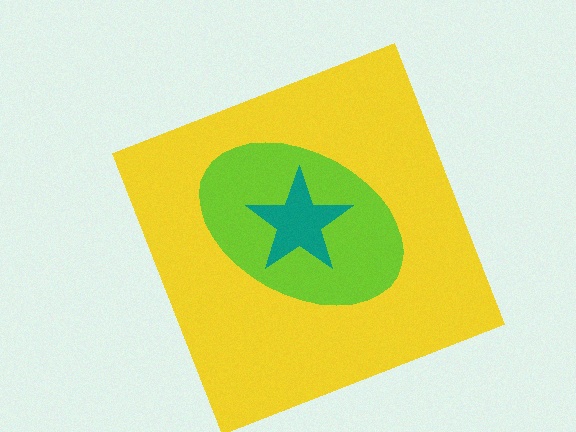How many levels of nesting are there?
3.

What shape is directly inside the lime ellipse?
The teal star.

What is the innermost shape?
The teal star.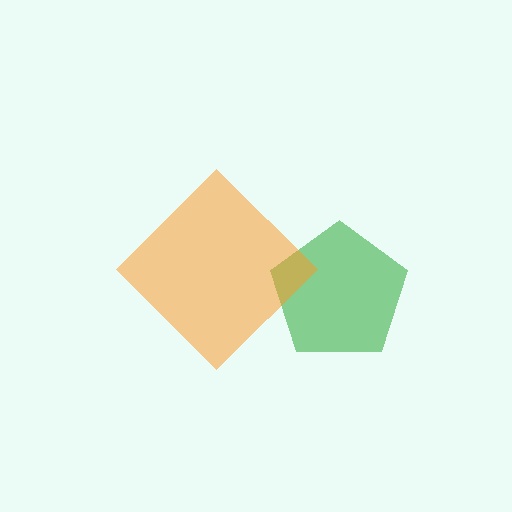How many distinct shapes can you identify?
There are 2 distinct shapes: a green pentagon, an orange diamond.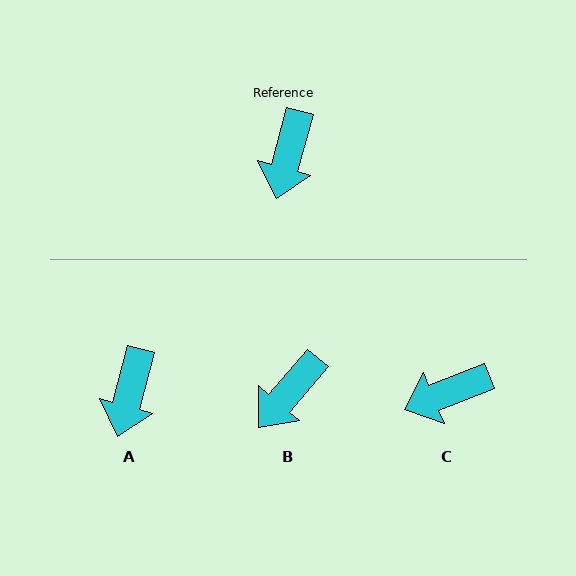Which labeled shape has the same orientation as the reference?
A.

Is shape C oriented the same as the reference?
No, it is off by about 53 degrees.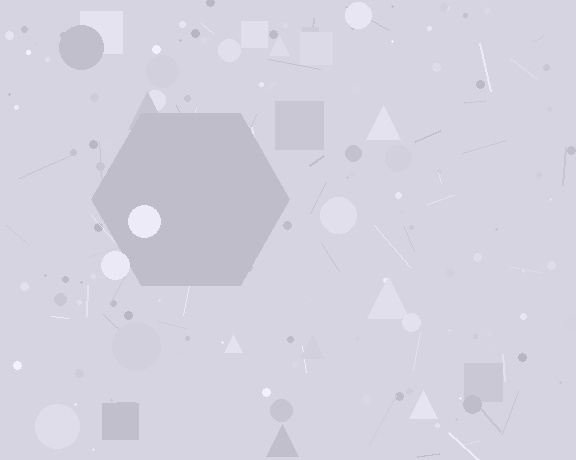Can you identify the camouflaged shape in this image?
The camouflaged shape is a hexagon.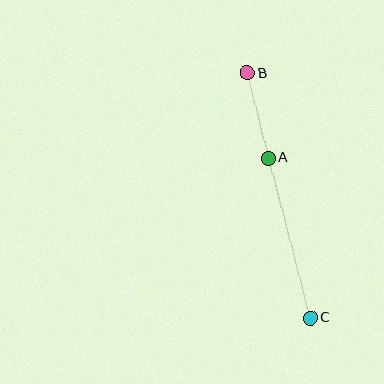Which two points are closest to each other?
Points A and B are closest to each other.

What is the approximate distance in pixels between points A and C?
The distance between A and C is approximately 165 pixels.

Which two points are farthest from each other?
Points B and C are farthest from each other.